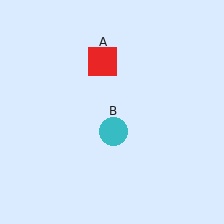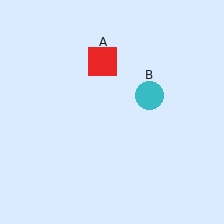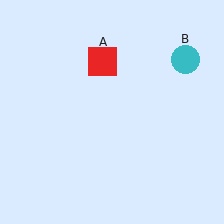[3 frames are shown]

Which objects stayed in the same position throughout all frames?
Red square (object A) remained stationary.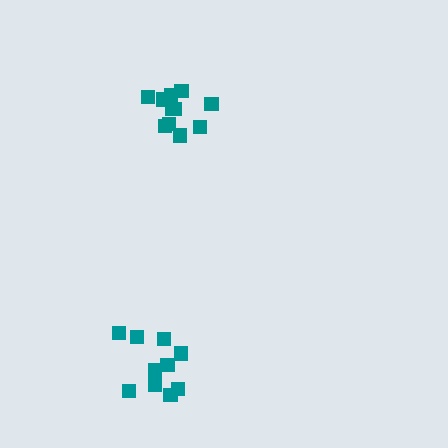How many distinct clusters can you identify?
There are 2 distinct clusters.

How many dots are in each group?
Group 1: 11 dots, Group 2: 10 dots (21 total).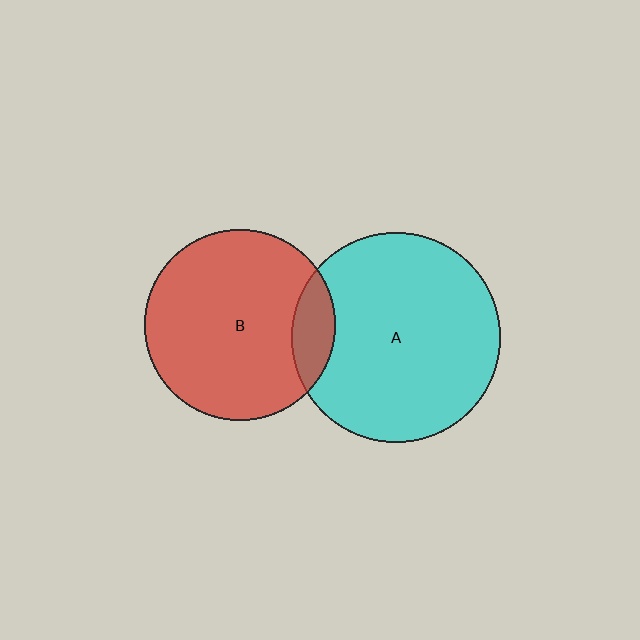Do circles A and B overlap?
Yes.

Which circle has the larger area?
Circle A (cyan).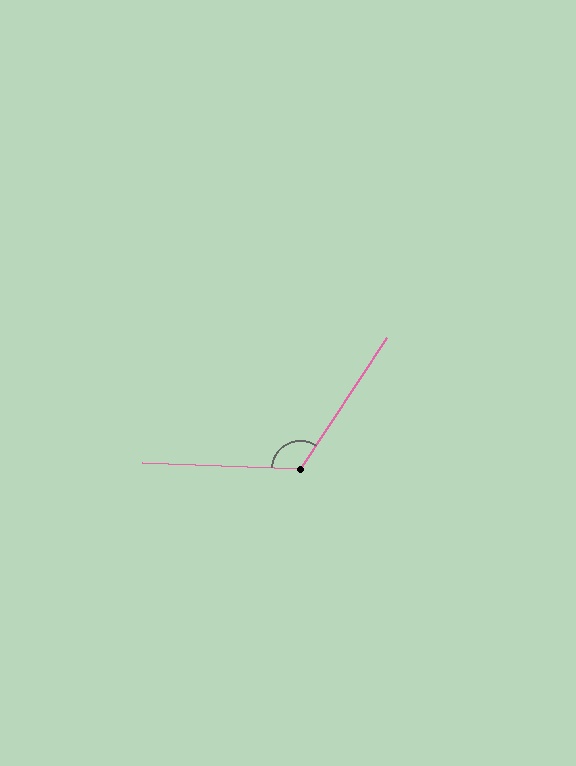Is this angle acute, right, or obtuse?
It is obtuse.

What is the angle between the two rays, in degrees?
Approximately 121 degrees.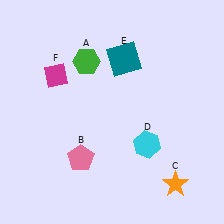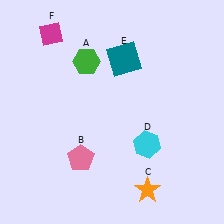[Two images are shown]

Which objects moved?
The objects that moved are: the orange star (C), the magenta diamond (F).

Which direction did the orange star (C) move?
The orange star (C) moved left.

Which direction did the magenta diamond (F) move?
The magenta diamond (F) moved up.